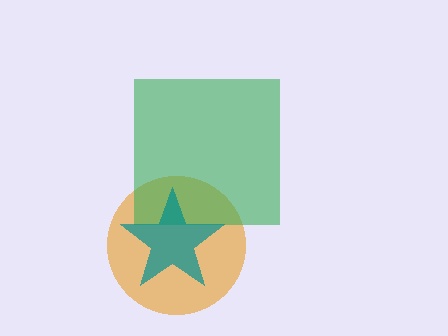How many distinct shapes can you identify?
There are 3 distinct shapes: an orange circle, a green square, a teal star.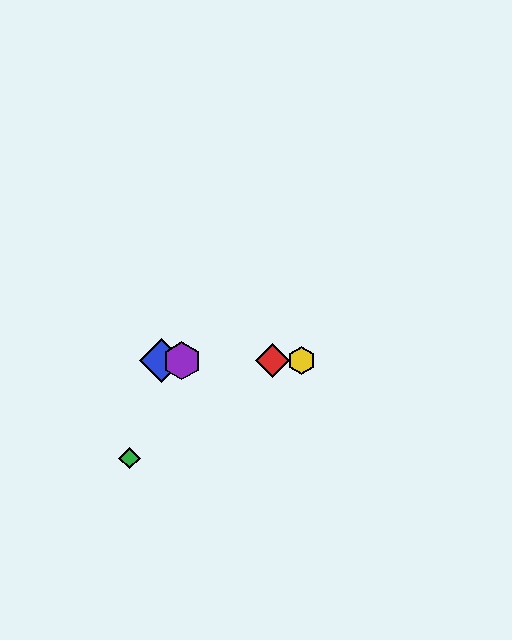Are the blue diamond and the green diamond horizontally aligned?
No, the blue diamond is at y≈361 and the green diamond is at y≈458.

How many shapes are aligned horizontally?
4 shapes (the red diamond, the blue diamond, the yellow hexagon, the purple hexagon) are aligned horizontally.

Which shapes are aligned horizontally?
The red diamond, the blue diamond, the yellow hexagon, the purple hexagon are aligned horizontally.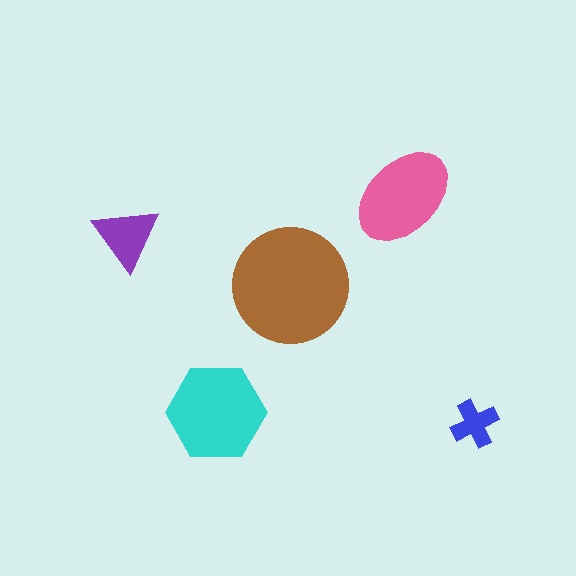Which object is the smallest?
The blue cross.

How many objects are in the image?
There are 5 objects in the image.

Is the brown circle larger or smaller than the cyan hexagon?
Larger.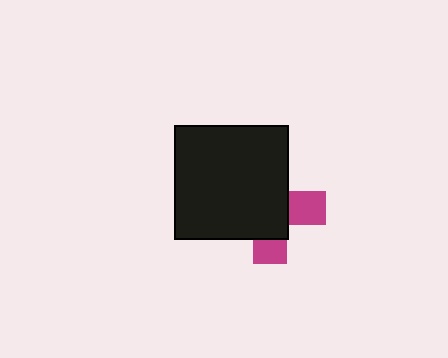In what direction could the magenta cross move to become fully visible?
The magenta cross could move toward the lower-right. That would shift it out from behind the black square entirely.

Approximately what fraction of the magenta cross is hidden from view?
Roughly 68% of the magenta cross is hidden behind the black square.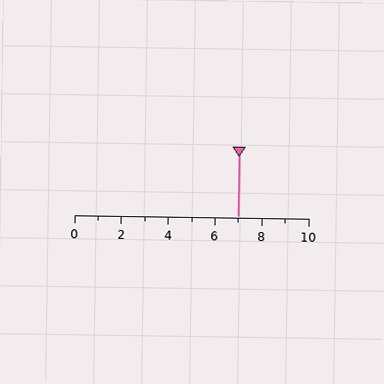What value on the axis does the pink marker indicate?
The marker indicates approximately 7.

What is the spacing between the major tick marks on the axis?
The major ticks are spaced 2 apart.